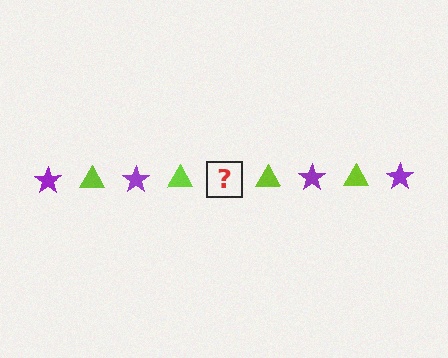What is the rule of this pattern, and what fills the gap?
The rule is that the pattern alternates between purple star and lime triangle. The gap should be filled with a purple star.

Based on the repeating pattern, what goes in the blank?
The blank should be a purple star.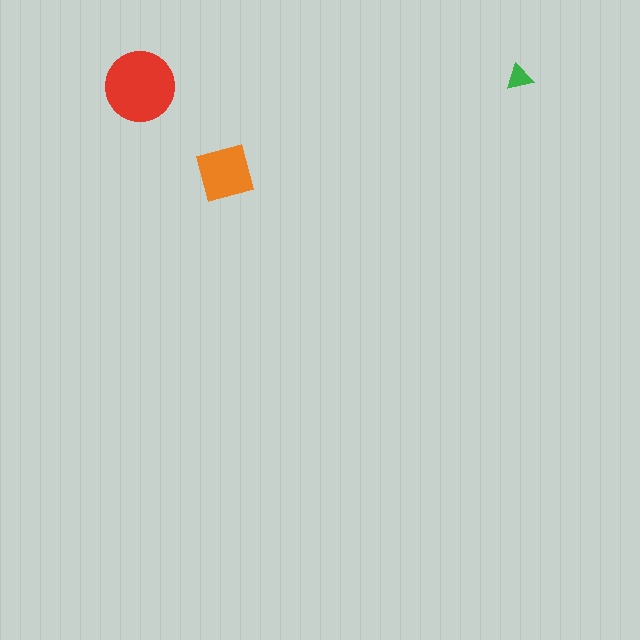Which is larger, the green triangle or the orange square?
The orange square.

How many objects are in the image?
There are 3 objects in the image.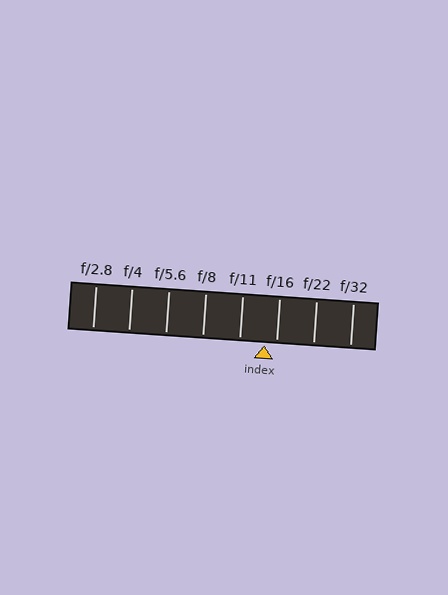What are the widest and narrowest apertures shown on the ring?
The widest aperture shown is f/2.8 and the narrowest is f/32.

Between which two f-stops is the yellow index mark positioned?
The index mark is between f/11 and f/16.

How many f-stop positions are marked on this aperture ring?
There are 8 f-stop positions marked.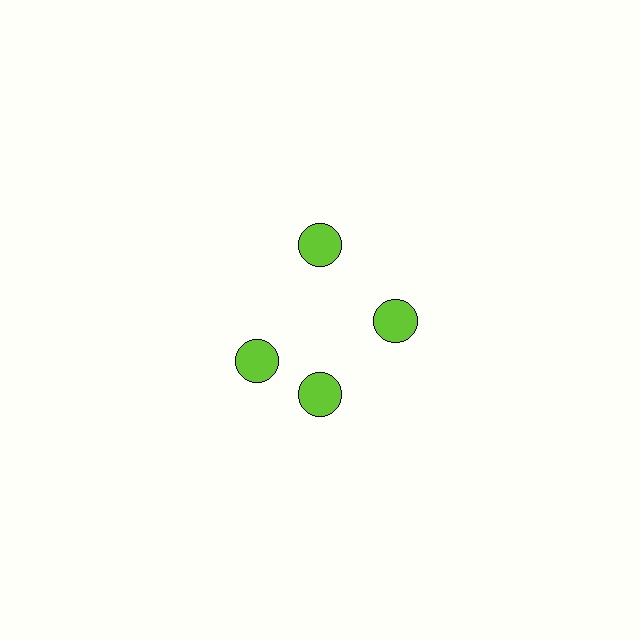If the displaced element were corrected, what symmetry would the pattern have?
It would have 4-fold rotational symmetry — the pattern would map onto itself every 90 degrees.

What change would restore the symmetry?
The symmetry would be restored by rotating it back into even spacing with its neighbors so that all 4 circles sit at equal angles and equal distance from the center.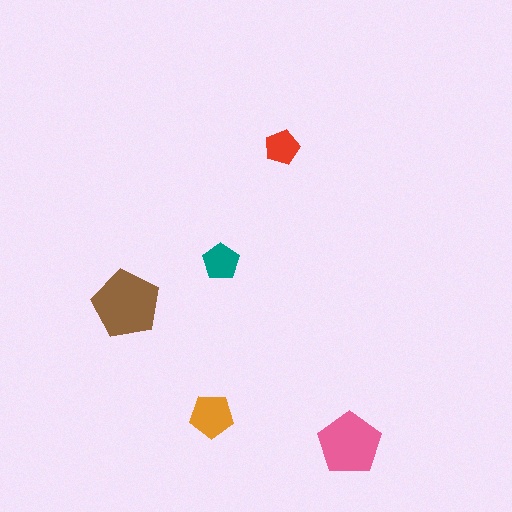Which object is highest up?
The red pentagon is topmost.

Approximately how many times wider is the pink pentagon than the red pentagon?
About 2 times wider.